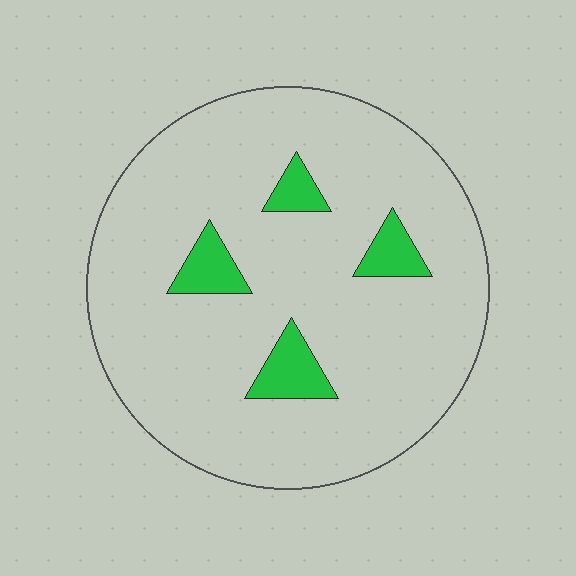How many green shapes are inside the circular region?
4.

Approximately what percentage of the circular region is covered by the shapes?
Approximately 10%.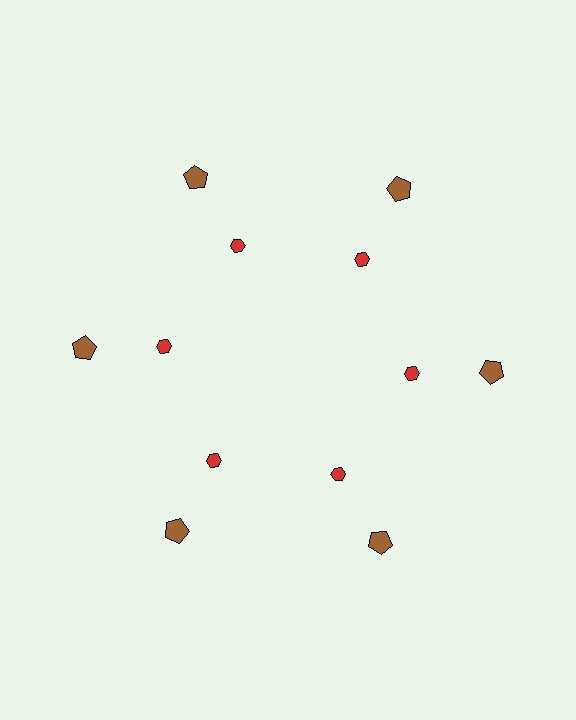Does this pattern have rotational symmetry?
Yes, this pattern has 6-fold rotational symmetry. It looks the same after rotating 60 degrees around the center.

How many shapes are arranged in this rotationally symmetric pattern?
There are 12 shapes, arranged in 6 groups of 2.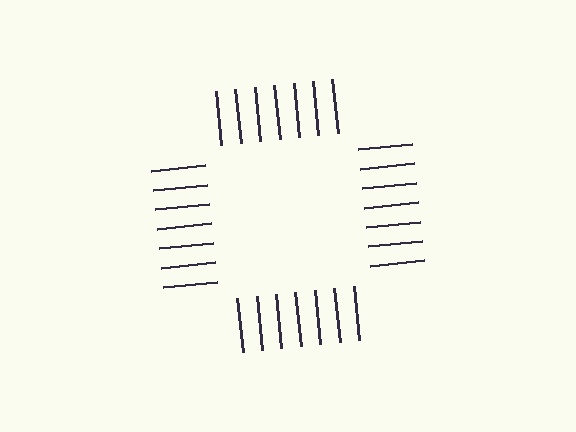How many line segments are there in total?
28 — 7 along each of the 4 edges.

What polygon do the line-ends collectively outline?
An illusory square — the line segments terminate on its edges but no continuous stroke is drawn.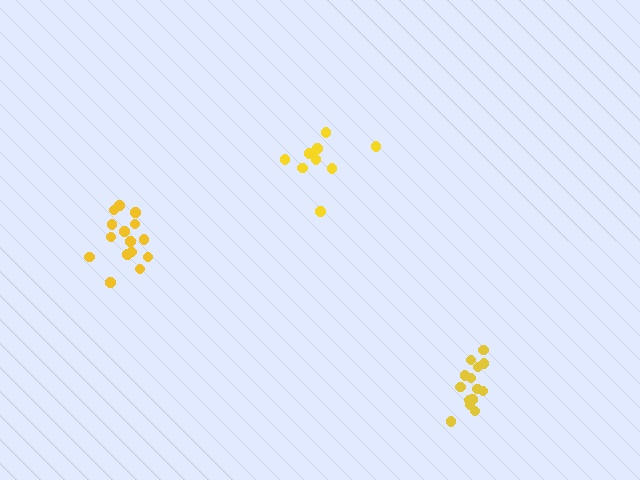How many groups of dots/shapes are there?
There are 3 groups.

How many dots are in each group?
Group 1: 15 dots, Group 2: 14 dots, Group 3: 9 dots (38 total).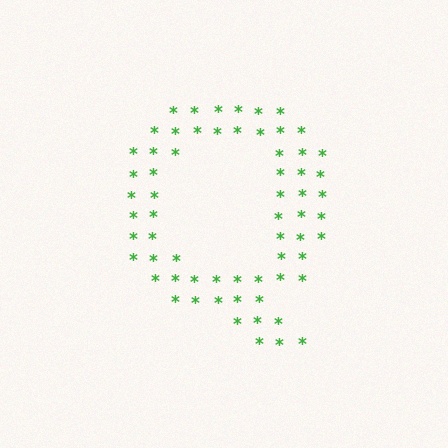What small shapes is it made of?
It is made of small asterisks.